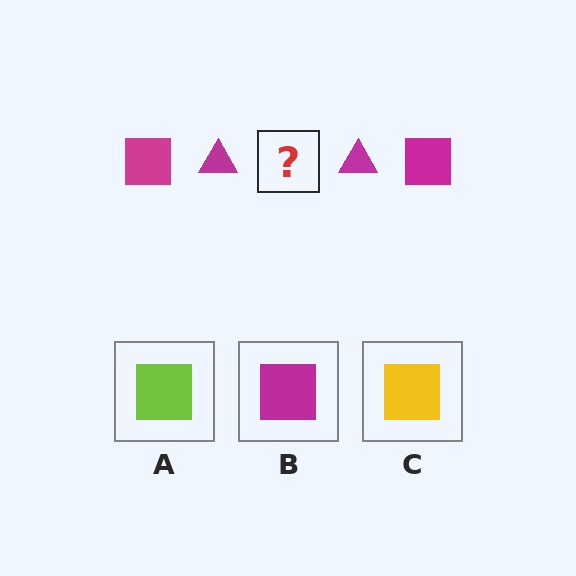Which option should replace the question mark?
Option B.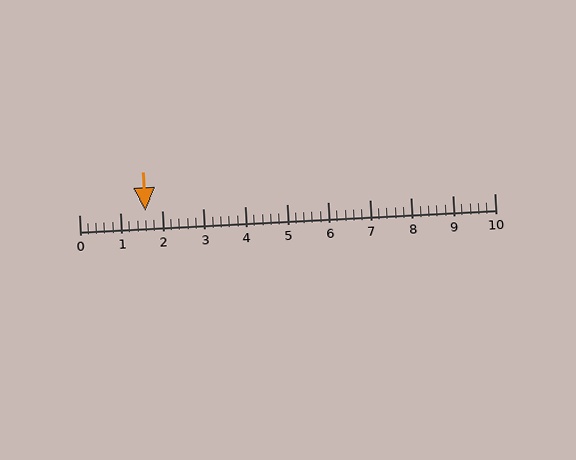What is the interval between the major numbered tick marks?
The major tick marks are spaced 1 units apart.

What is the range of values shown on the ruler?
The ruler shows values from 0 to 10.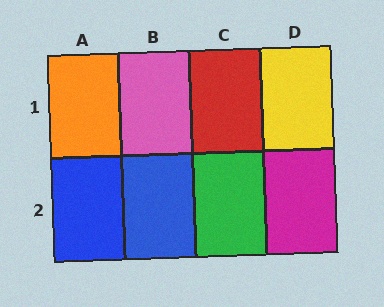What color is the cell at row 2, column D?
Magenta.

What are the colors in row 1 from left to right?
Orange, pink, red, yellow.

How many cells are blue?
2 cells are blue.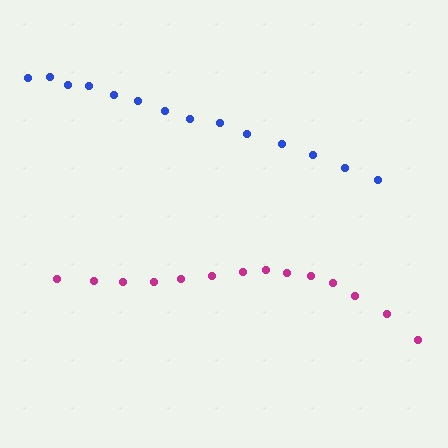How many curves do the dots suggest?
There are 2 distinct paths.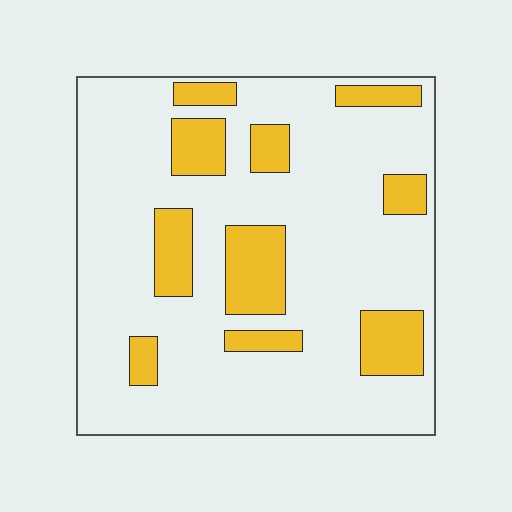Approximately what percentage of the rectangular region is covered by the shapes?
Approximately 20%.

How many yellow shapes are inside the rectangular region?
10.